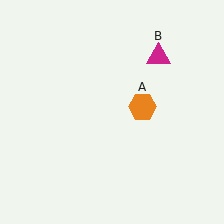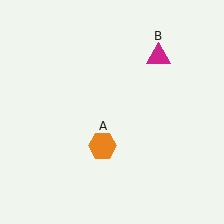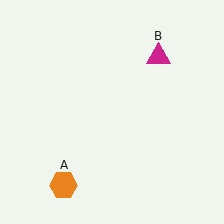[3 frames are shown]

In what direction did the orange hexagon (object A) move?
The orange hexagon (object A) moved down and to the left.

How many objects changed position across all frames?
1 object changed position: orange hexagon (object A).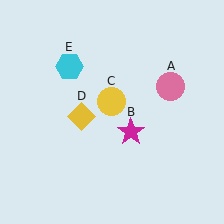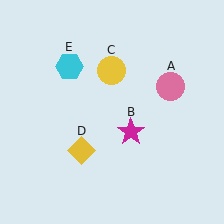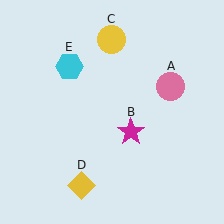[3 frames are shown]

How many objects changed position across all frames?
2 objects changed position: yellow circle (object C), yellow diamond (object D).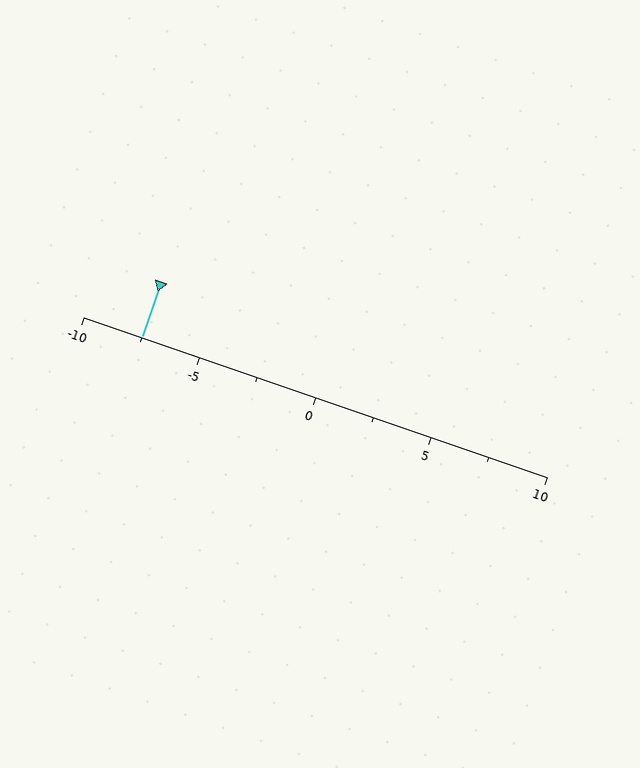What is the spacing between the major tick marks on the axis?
The major ticks are spaced 5 apart.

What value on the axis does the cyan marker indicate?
The marker indicates approximately -7.5.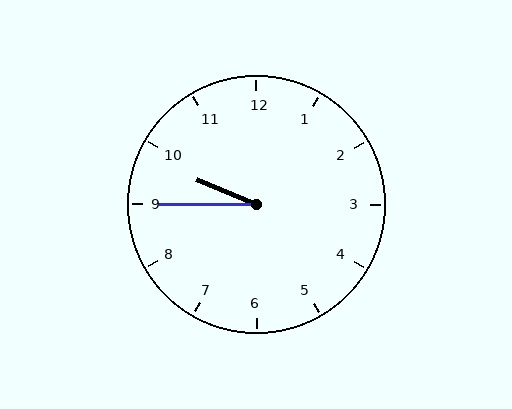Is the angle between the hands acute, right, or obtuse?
It is acute.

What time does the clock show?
9:45.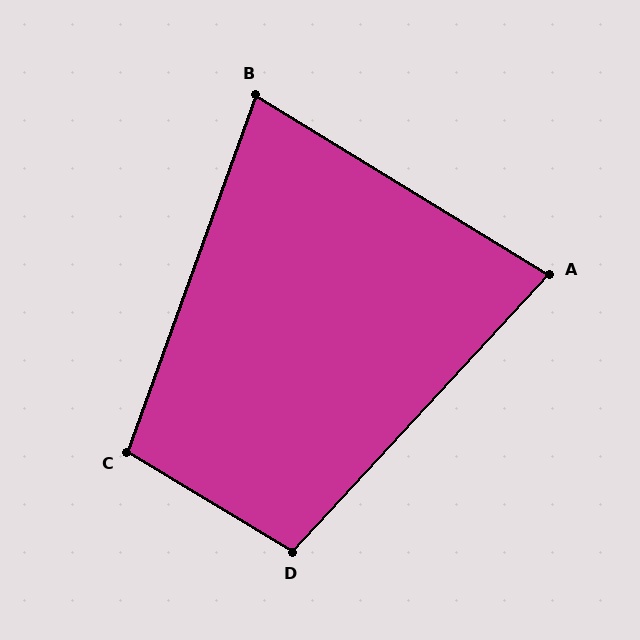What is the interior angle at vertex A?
Approximately 79 degrees (acute).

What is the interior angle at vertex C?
Approximately 101 degrees (obtuse).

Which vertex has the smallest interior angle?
B, at approximately 78 degrees.